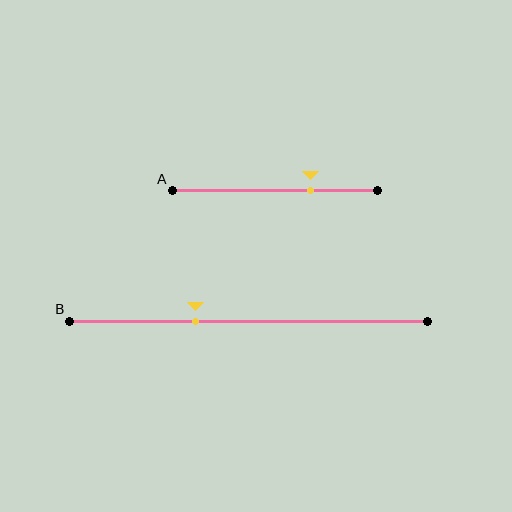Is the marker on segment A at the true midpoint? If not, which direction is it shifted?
No, the marker on segment A is shifted to the right by about 17% of the segment length.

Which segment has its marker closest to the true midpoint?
Segment B has its marker closest to the true midpoint.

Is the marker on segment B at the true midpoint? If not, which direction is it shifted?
No, the marker on segment B is shifted to the left by about 15% of the segment length.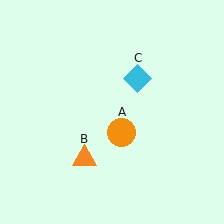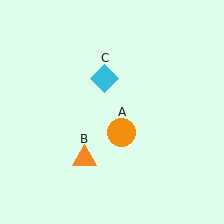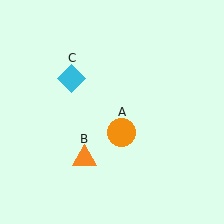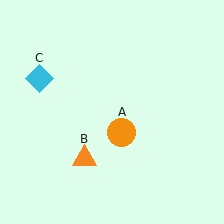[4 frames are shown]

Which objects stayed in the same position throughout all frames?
Orange circle (object A) and orange triangle (object B) remained stationary.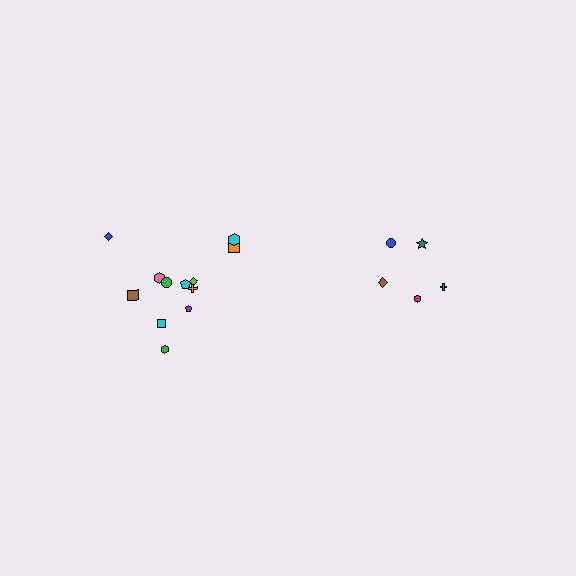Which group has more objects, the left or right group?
The left group.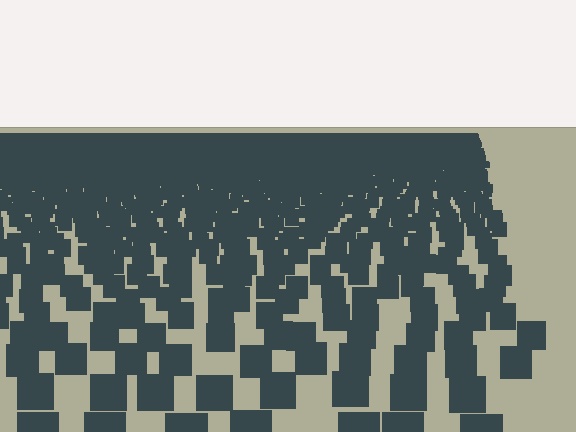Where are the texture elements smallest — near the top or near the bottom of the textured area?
Near the top.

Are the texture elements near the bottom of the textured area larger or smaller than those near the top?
Larger. Near the bottom, elements are closer to the viewer and appear at a bigger on-screen size.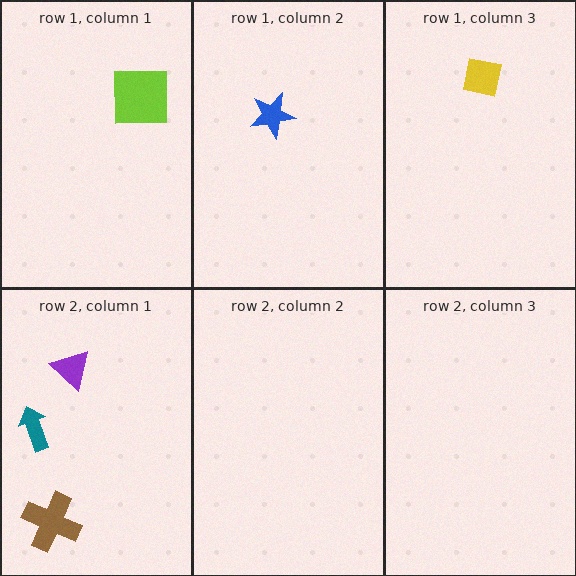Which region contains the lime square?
The row 1, column 1 region.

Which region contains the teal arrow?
The row 2, column 1 region.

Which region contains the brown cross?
The row 2, column 1 region.